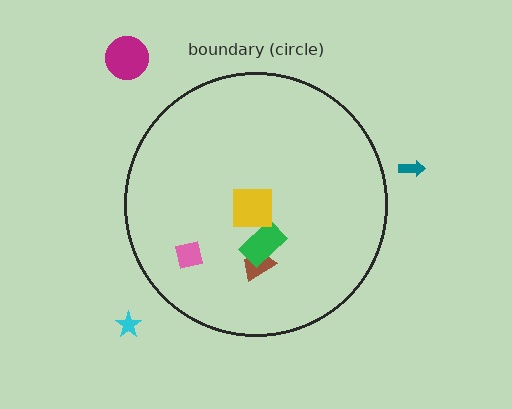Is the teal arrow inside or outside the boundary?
Outside.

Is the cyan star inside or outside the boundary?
Outside.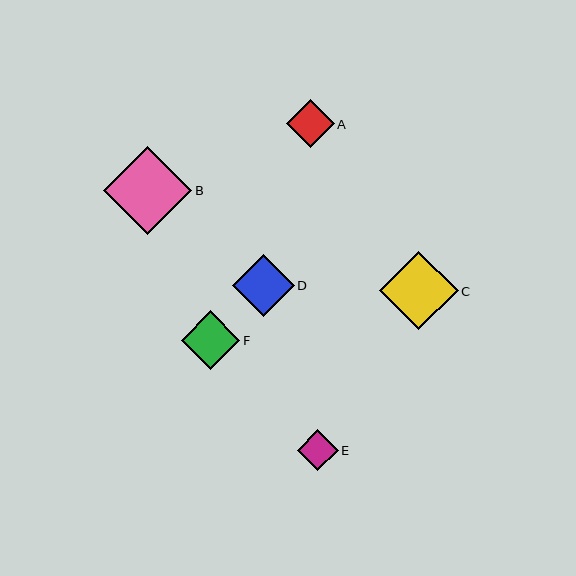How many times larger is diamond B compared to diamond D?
Diamond B is approximately 1.4 times the size of diamond D.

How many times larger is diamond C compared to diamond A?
Diamond C is approximately 1.7 times the size of diamond A.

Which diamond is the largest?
Diamond B is the largest with a size of approximately 88 pixels.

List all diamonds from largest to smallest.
From largest to smallest: B, C, D, F, A, E.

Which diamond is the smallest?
Diamond E is the smallest with a size of approximately 41 pixels.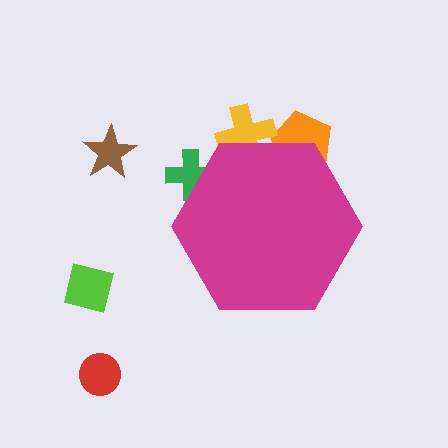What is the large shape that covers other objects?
A magenta hexagon.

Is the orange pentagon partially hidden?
Yes, the orange pentagon is partially hidden behind the magenta hexagon.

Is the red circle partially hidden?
No, the red circle is fully visible.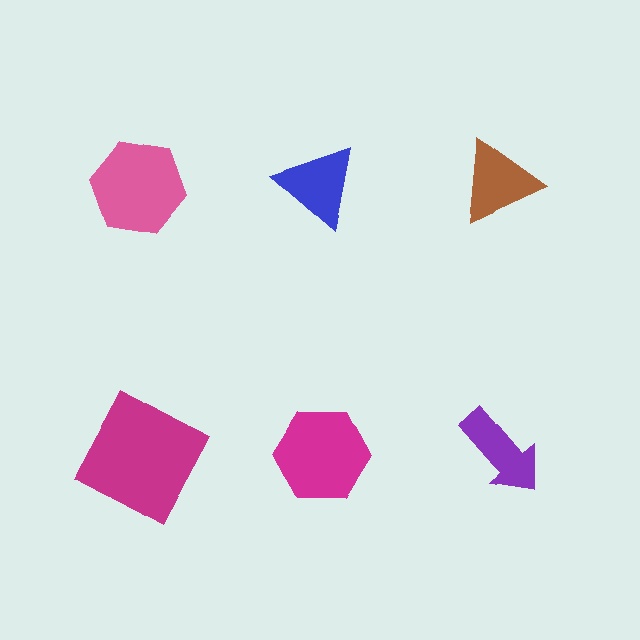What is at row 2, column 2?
A magenta hexagon.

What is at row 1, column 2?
A blue triangle.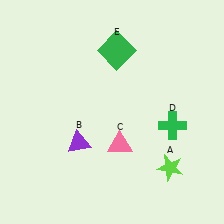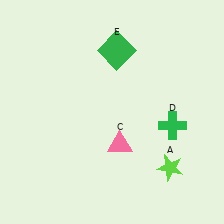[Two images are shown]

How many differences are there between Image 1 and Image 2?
There is 1 difference between the two images.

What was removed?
The purple triangle (B) was removed in Image 2.